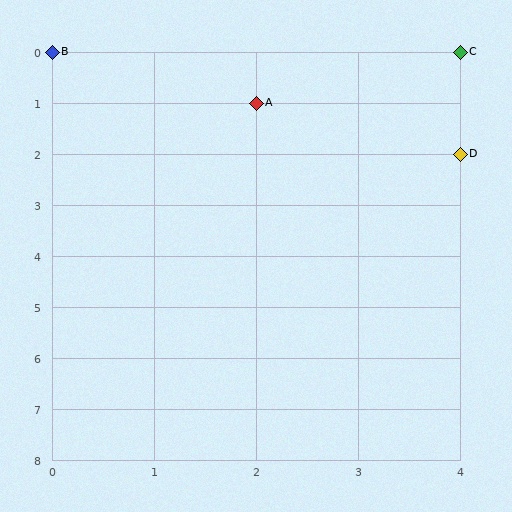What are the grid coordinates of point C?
Point C is at grid coordinates (4, 0).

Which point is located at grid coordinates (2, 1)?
Point A is at (2, 1).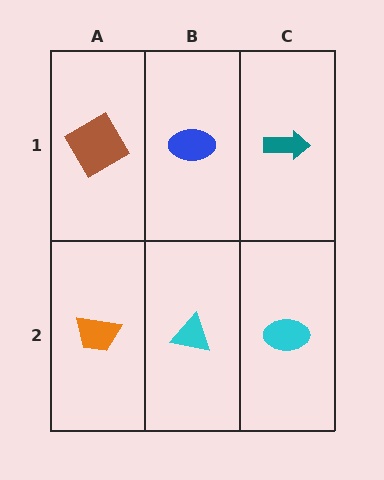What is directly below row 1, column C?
A cyan ellipse.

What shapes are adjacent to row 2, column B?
A blue ellipse (row 1, column B), an orange trapezoid (row 2, column A), a cyan ellipse (row 2, column C).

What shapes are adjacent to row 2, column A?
A brown diamond (row 1, column A), a cyan triangle (row 2, column B).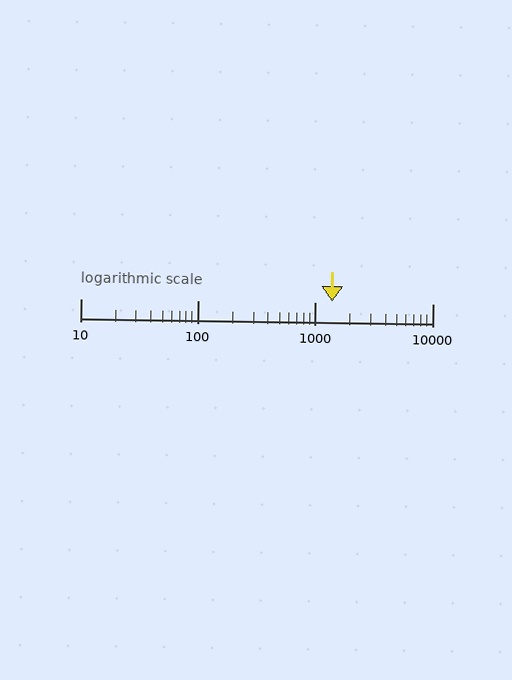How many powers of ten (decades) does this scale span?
The scale spans 3 decades, from 10 to 10000.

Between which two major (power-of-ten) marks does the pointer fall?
The pointer is between 1000 and 10000.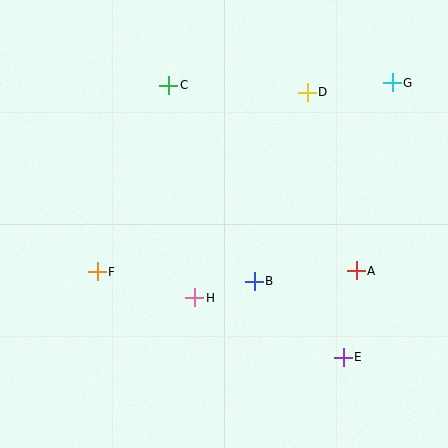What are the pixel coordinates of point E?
Point E is at (343, 357).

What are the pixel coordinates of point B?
Point B is at (254, 281).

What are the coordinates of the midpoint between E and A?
The midpoint between E and A is at (350, 314).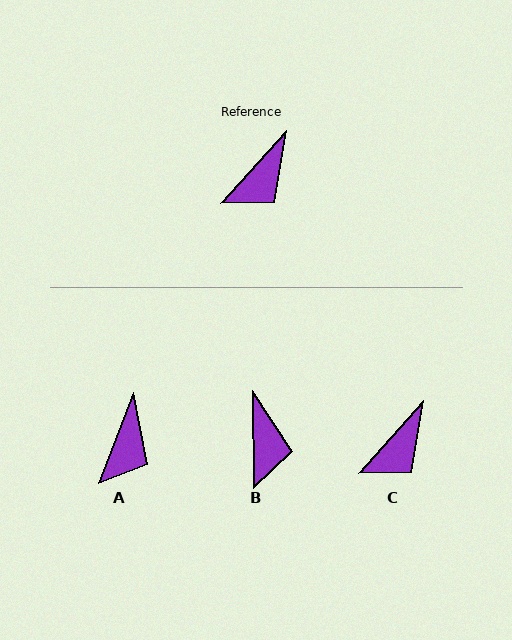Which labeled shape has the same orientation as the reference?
C.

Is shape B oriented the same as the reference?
No, it is off by about 43 degrees.